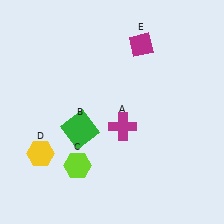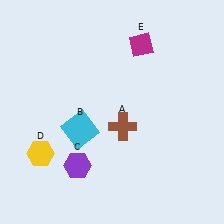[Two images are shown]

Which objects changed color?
A changed from magenta to brown. B changed from green to cyan. C changed from lime to purple.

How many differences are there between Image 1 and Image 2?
There are 3 differences between the two images.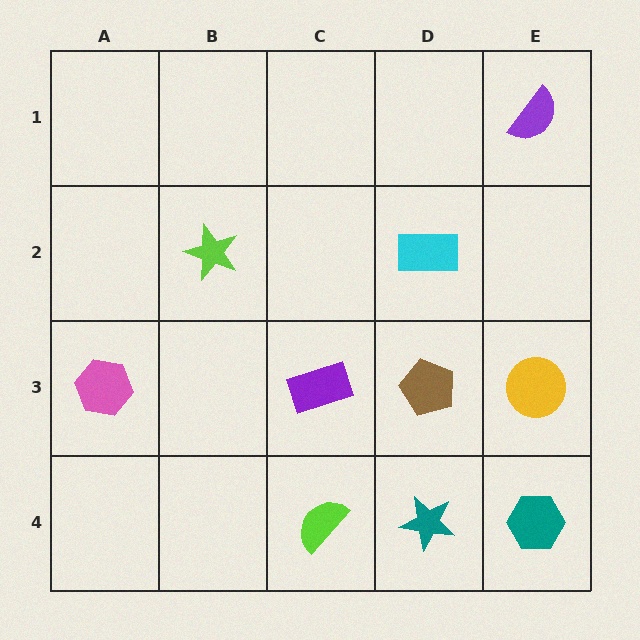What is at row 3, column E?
A yellow circle.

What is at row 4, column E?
A teal hexagon.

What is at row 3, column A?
A pink hexagon.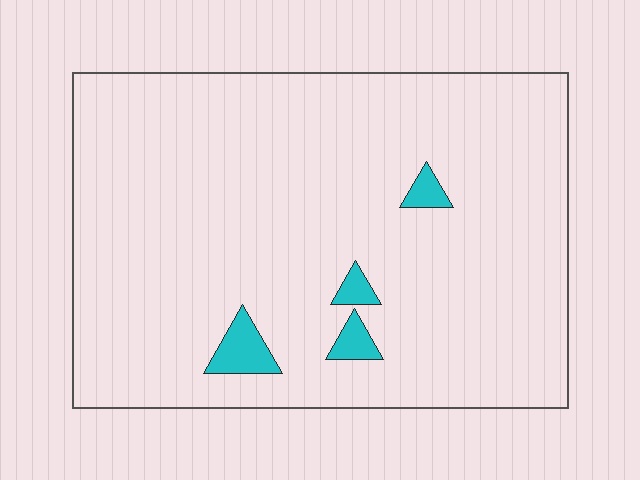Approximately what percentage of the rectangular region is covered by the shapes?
Approximately 5%.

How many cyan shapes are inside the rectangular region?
4.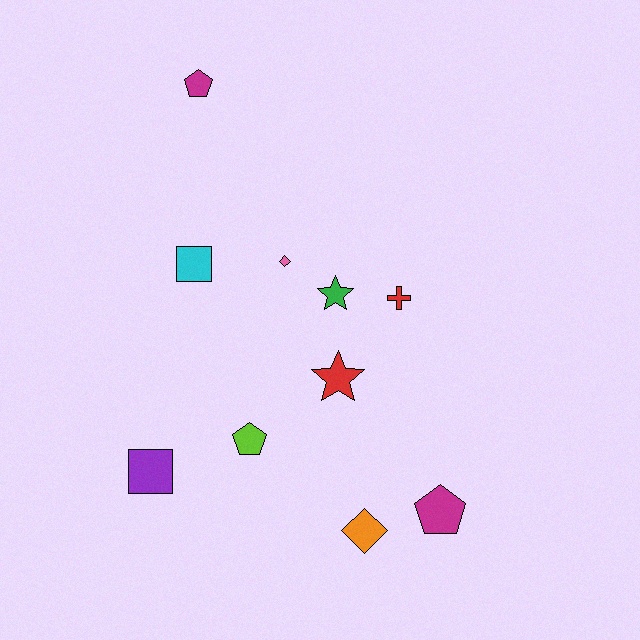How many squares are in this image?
There are 2 squares.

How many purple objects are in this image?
There is 1 purple object.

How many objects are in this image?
There are 10 objects.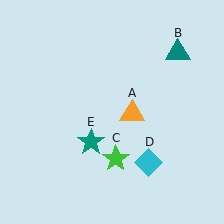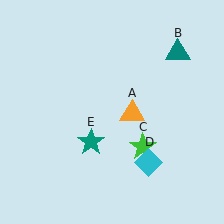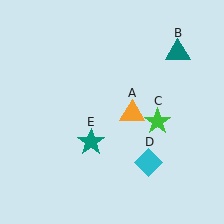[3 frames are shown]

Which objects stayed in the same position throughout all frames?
Orange triangle (object A) and teal triangle (object B) and cyan diamond (object D) and teal star (object E) remained stationary.